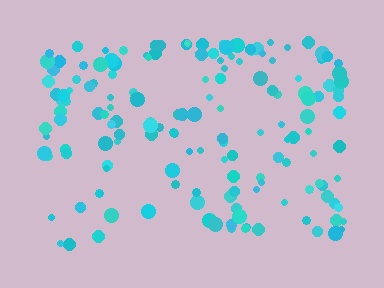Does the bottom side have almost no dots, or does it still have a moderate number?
Still a moderate number, just noticeably fewer than the top.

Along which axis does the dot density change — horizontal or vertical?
Vertical.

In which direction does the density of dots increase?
From bottom to top, with the top side densest.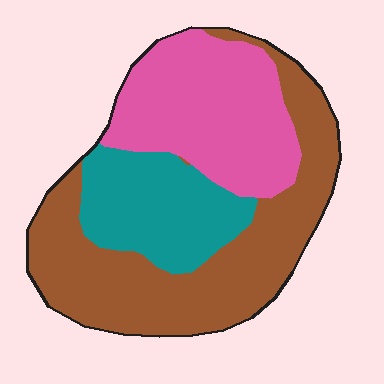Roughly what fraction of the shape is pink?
Pink covers roughly 30% of the shape.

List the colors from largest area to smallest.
From largest to smallest: brown, pink, teal.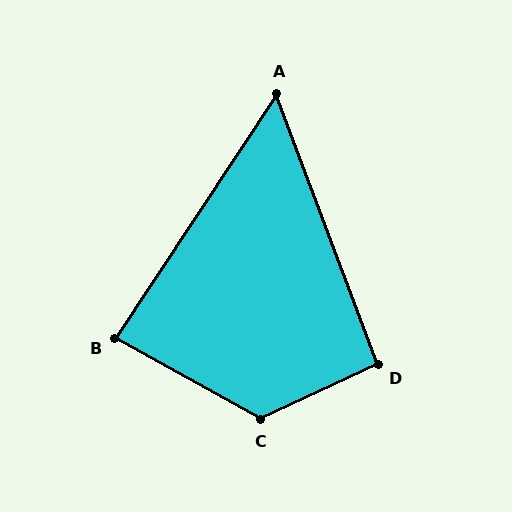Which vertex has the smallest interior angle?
A, at approximately 54 degrees.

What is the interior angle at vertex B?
Approximately 86 degrees (approximately right).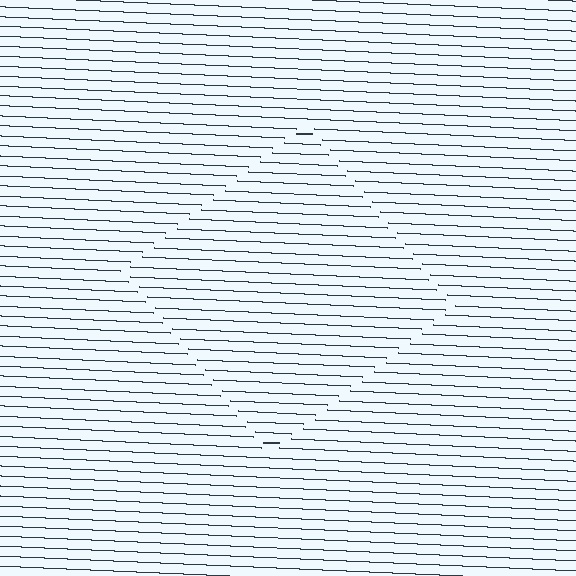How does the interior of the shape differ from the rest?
The interior of the shape contains the same grating, shifted by half a period — the contour is defined by the phase discontinuity where line-ends from the inner and outer gratings abut.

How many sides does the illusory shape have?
4 sides — the line-ends trace a square.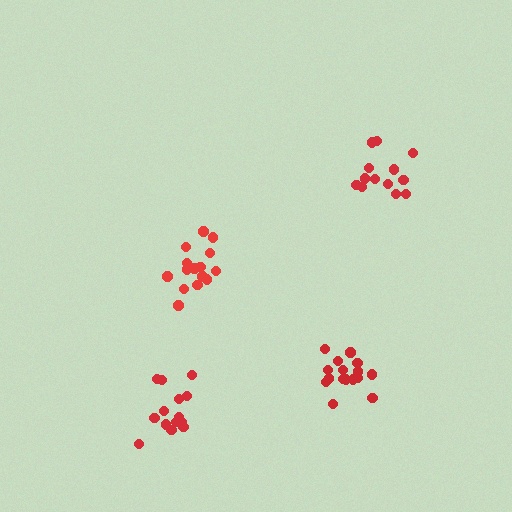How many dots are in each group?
Group 1: 15 dots, Group 2: 13 dots, Group 3: 16 dots, Group 4: 14 dots (58 total).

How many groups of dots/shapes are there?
There are 4 groups.